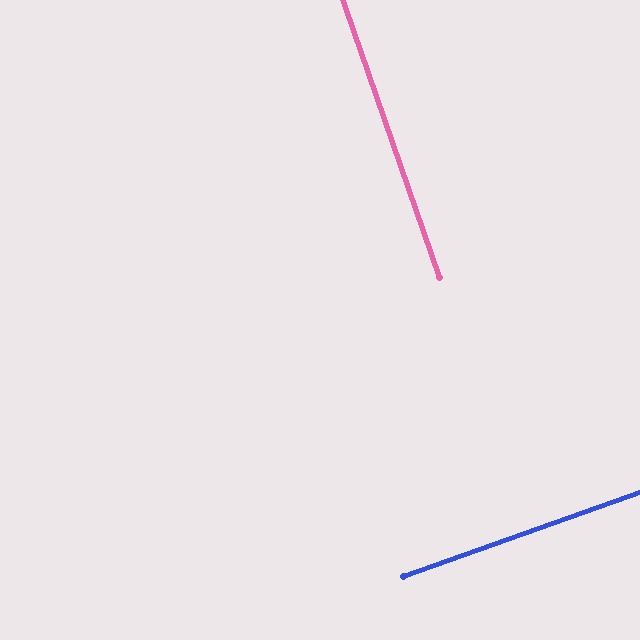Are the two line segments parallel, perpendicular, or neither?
Perpendicular — they meet at approximately 90°.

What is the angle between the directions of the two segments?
Approximately 90 degrees.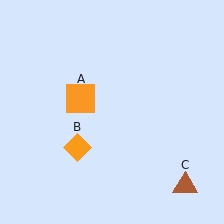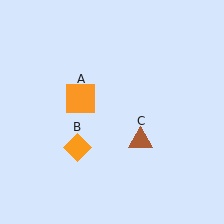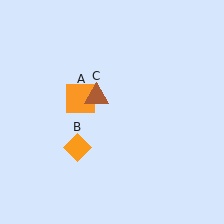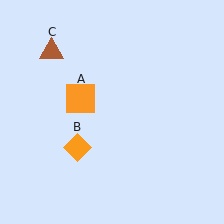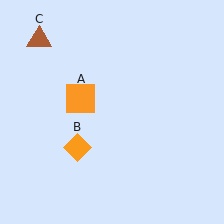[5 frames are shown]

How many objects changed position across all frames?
1 object changed position: brown triangle (object C).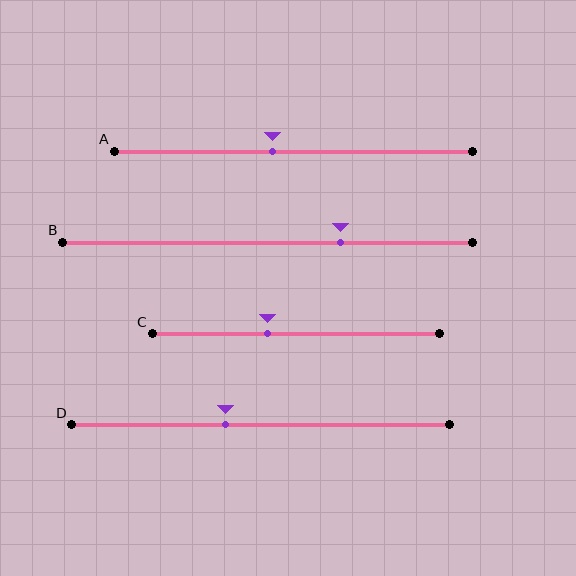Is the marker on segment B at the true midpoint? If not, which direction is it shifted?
No, the marker on segment B is shifted to the right by about 18% of the segment length.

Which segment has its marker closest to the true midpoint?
Segment A has its marker closest to the true midpoint.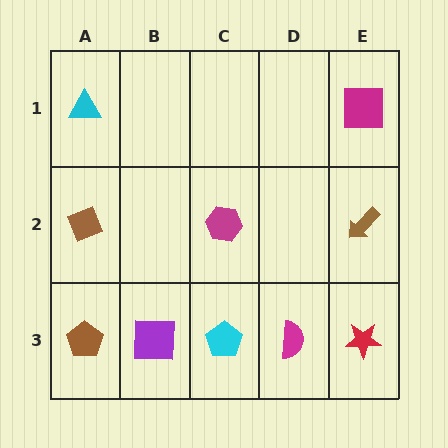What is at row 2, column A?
A brown diamond.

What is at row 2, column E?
A brown arrow.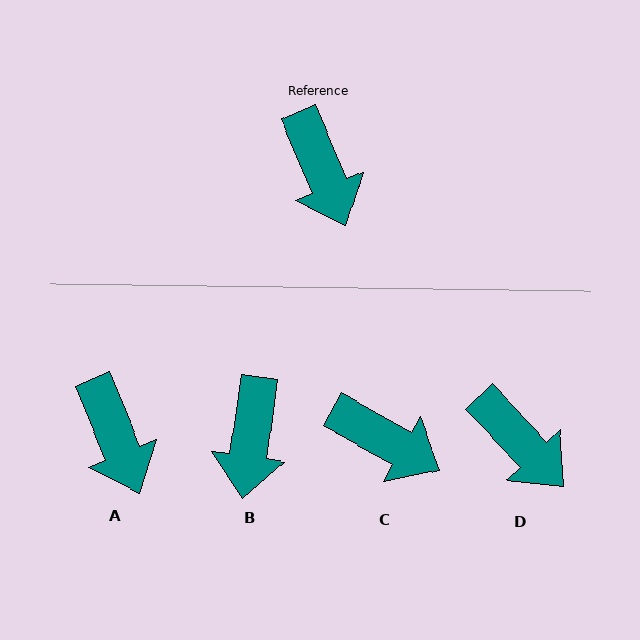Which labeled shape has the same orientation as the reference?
A.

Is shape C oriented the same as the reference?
No, it is off by about 38 degrees.